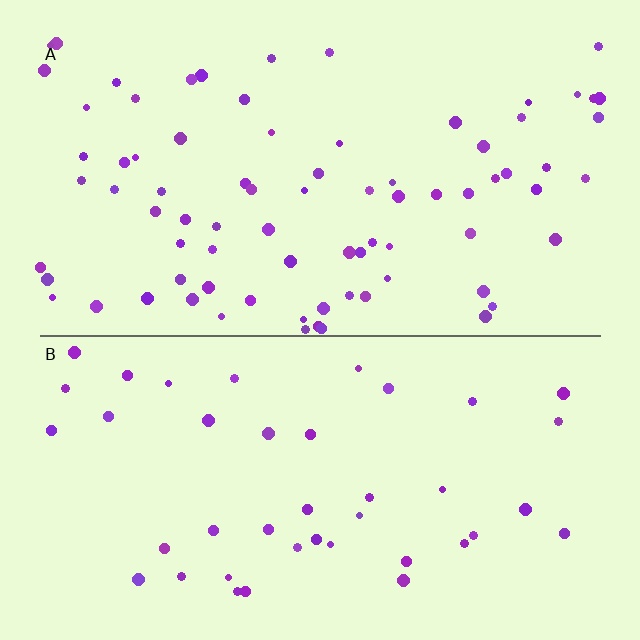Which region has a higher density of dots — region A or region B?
A (the top).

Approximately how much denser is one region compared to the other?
Approximately 1.9× — region A over region B.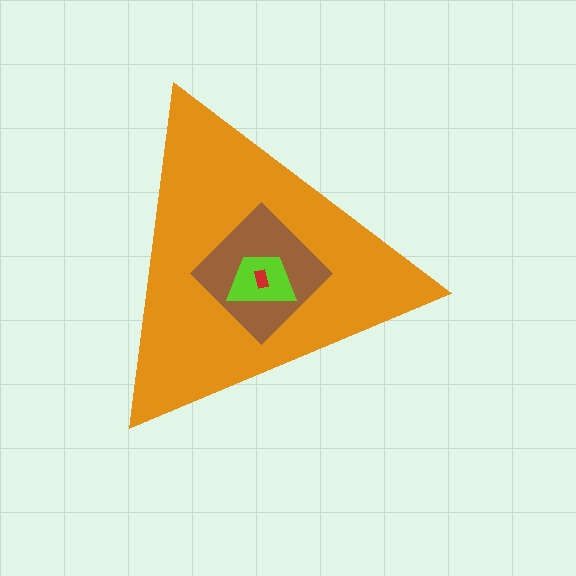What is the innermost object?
The red rectangle.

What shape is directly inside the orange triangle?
The brown diamond.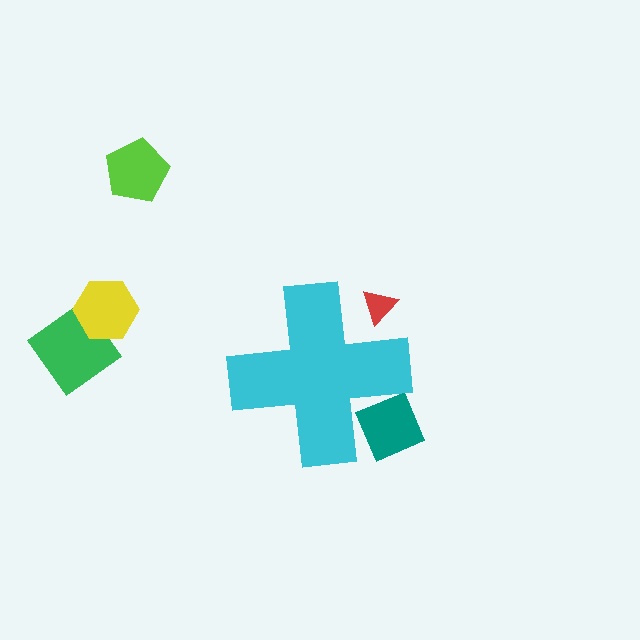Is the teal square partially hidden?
Yes, the teal square is partially hidden behind the cyan cross.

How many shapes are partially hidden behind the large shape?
2 shapes are partially hidden.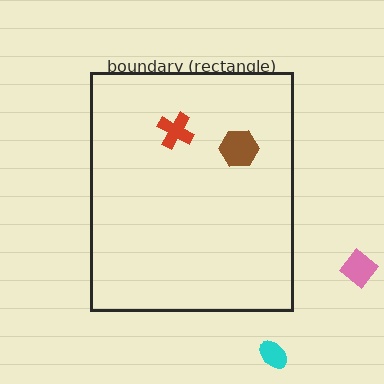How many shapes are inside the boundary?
2 inside, 2 outside.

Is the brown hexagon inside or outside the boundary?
Inside.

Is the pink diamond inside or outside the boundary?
Outside.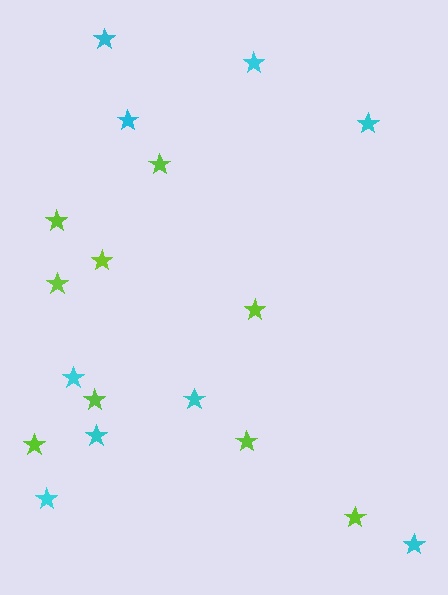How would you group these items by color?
There are 2 groups: one group of cyan stars (9) and one group of lime stars (9).